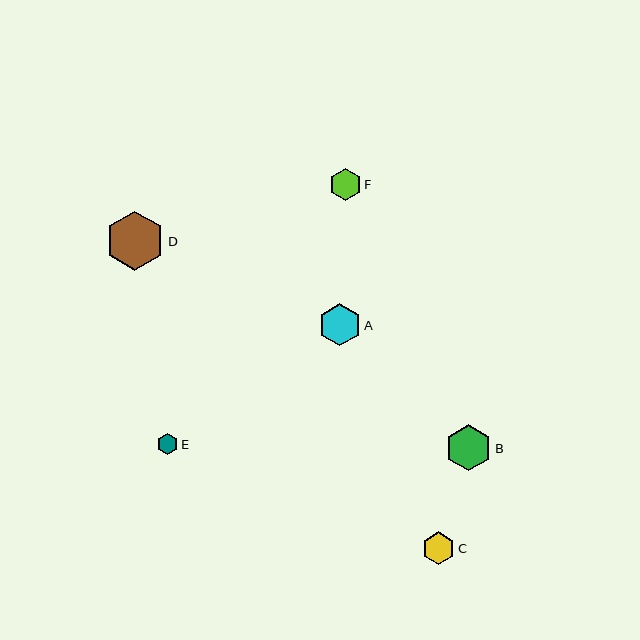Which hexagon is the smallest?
Hexagon E is the smallest with a size of approximately 21 pixels.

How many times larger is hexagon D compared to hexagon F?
Hexagon D is approximately 1.9 times the size of hexagon F.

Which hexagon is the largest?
Hexagon D is the largest with a size of approximately 59 pixels.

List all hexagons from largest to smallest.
From largest to smallest: D, B, A, C, F, E.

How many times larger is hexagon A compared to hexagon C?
Hexagon A is approximately 1.3 times the size of hexagon C.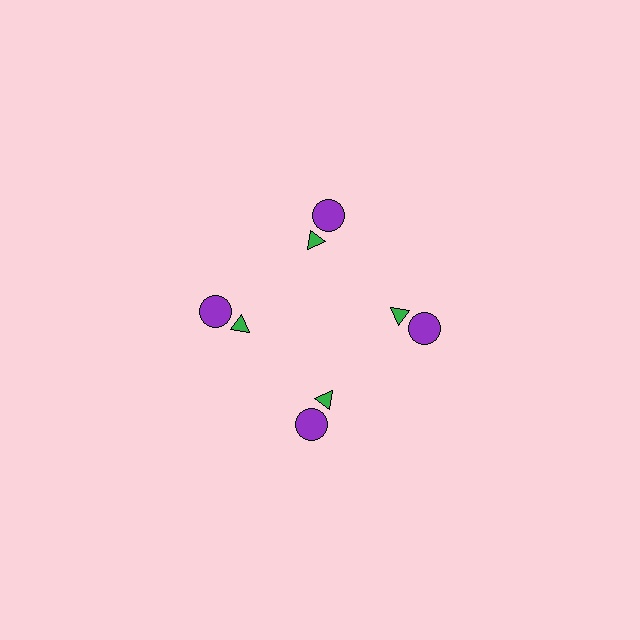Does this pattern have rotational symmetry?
Yes, this pattern has 4-fold rotational symmetry. It looks the same after rotating 90 degrees around the center.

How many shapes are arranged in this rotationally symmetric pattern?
There are 8 shapes, arranged in 4 groups of 2.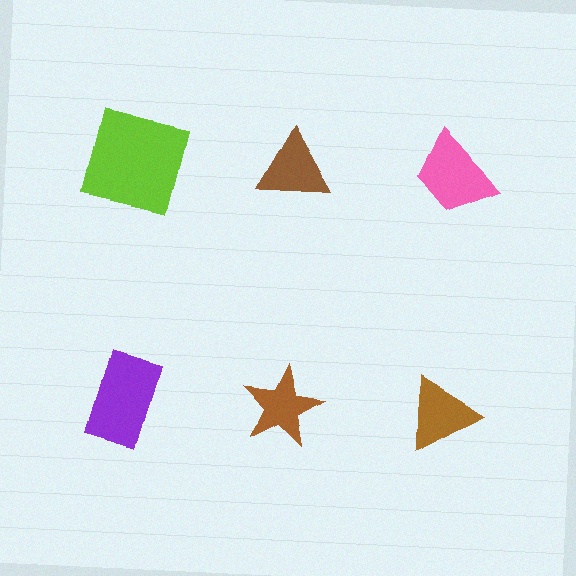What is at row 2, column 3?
A brown triangle.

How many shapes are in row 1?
3 shapes.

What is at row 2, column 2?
A brown star.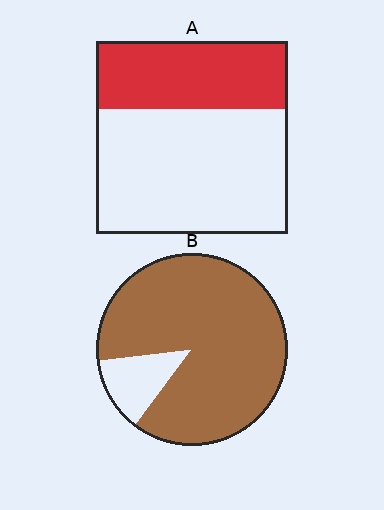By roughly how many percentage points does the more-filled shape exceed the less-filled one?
By roughly 50 percentage points (B over A).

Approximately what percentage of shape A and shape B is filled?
A is approximately 35% and B is approximately 85%.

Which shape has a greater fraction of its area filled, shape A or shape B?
Shape B.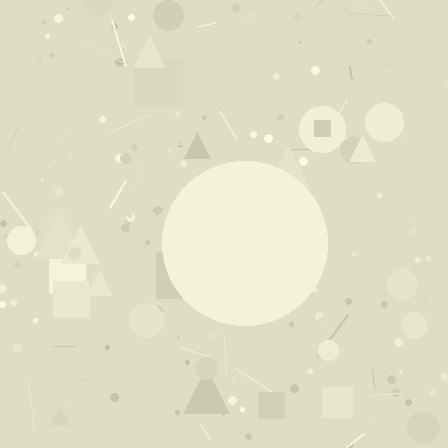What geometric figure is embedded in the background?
A circle is embedded in the background.